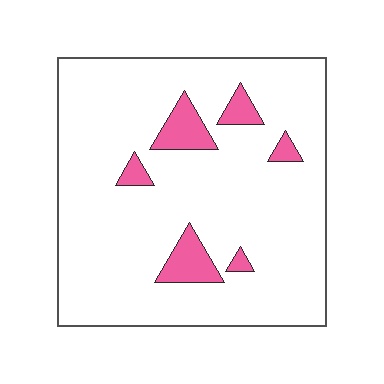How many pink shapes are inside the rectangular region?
6.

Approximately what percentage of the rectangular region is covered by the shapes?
Approximately 10%.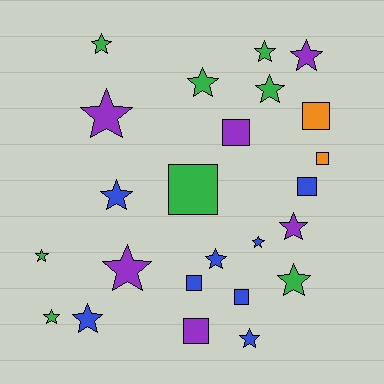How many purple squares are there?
There are 2 purple squares.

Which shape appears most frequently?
Star, with 16 objects.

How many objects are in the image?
There are 24 objects.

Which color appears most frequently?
Green, with 8 objects.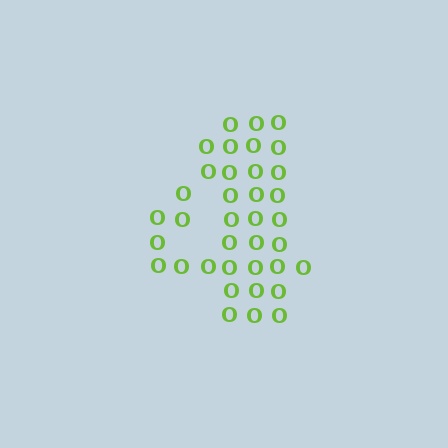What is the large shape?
The large shape is the digit 4.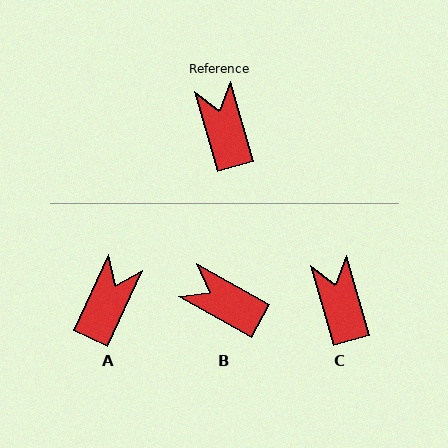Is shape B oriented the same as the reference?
No, it is off by about 45 degrees.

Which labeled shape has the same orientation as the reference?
C.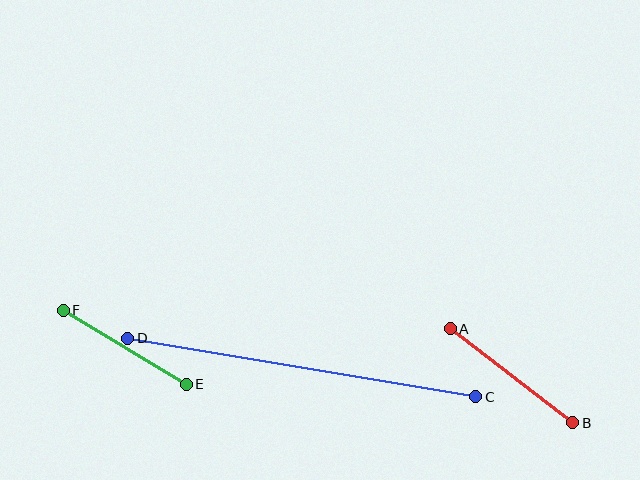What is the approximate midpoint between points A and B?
The midpoint is at approximately (512, 376) pixels.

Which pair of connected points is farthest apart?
Points C and D are farthest apart.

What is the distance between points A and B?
The distance is approximately 154 pixels.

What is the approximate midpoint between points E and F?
The midpoint is at approximately (125, 347) pixels.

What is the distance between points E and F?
The distance is approximately 143 pixels.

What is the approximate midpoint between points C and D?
The midpoint is at approximately (302, 368) pixels.